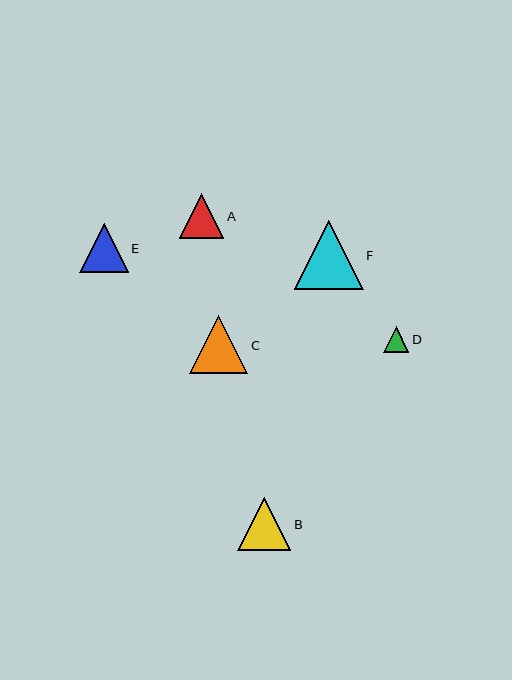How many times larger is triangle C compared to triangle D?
Triangle C is approximately 2.2 times the size of triangle D.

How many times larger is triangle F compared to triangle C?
Triangle F is approximately 1.2 times the size of triangle C.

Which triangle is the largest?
Triangle F is the largest with a size of approximately 69 pixels.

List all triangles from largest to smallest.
From largest to smallest: F, C, B, E, A, D.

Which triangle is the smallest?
Triangle D is the smallest with a size of approximately 26 pixels.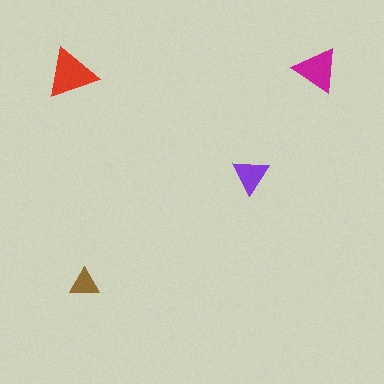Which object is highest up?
The magenta triangle is topmost.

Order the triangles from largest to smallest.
the red one, the magenta one, the purple one, the brown one.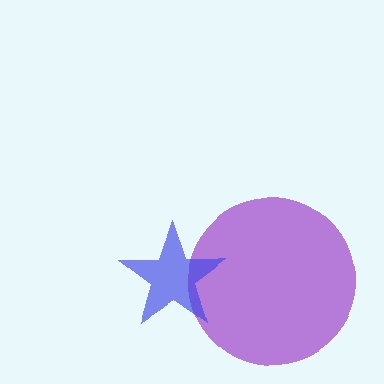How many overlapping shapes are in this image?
There are 2 overlapping shapes in the image.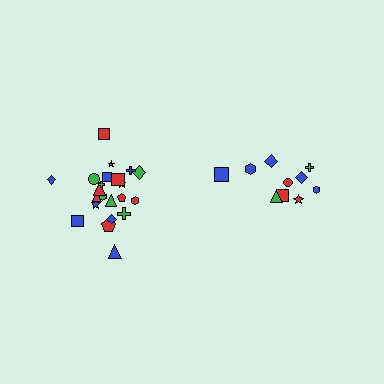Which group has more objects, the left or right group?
The left group.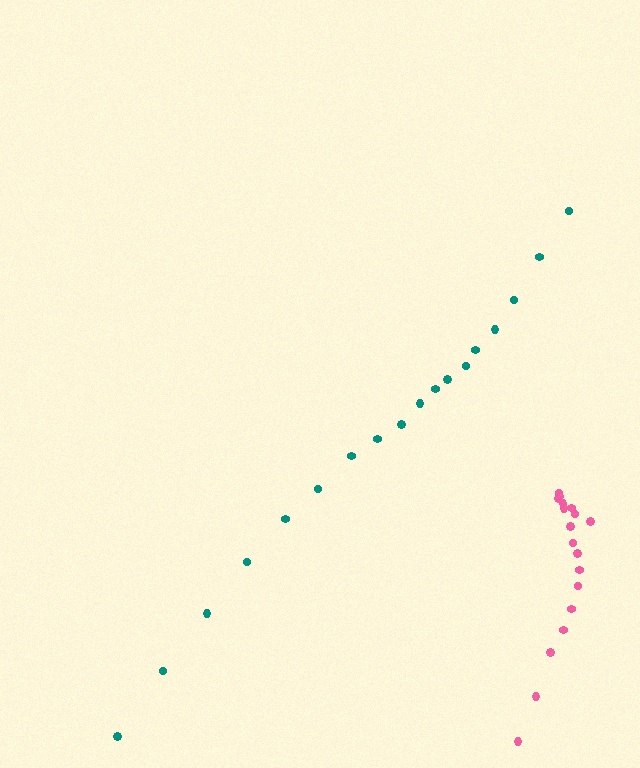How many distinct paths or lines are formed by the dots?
There are 2 distinct paths.